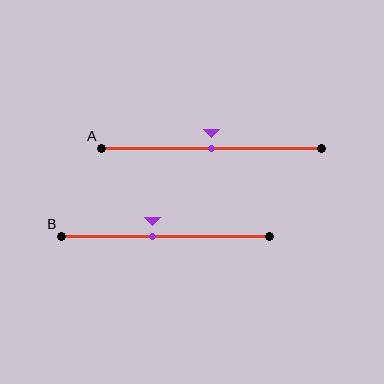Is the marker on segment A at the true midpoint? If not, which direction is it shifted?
Yes, the marker on segment A is at the true midpoint.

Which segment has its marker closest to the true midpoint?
Segment A has its marker closest to the true midpoint.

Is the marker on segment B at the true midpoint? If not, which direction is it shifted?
No, the marker on segment B is shifted to the left by about 6% of the segment length.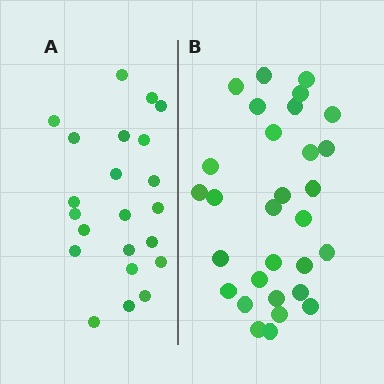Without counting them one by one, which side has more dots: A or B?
Region B (the right region) has more dots.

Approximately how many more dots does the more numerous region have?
Region B has roughly 8 or so more dots than region A.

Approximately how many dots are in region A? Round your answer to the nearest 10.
About 20 dots. (The exact count is 22, which rounds to 20.)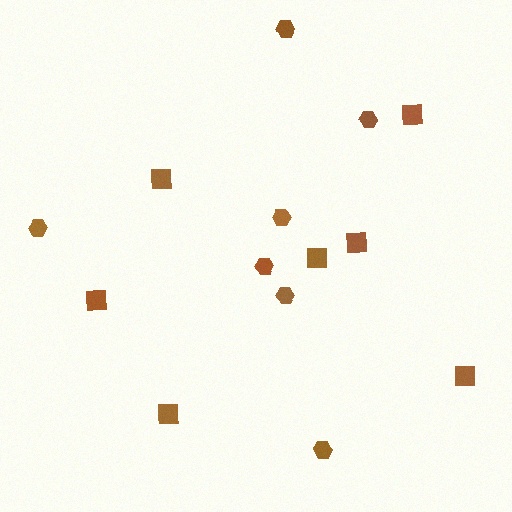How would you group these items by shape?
There are 2 groups: one group of hexagons (7) and one group of squares (7).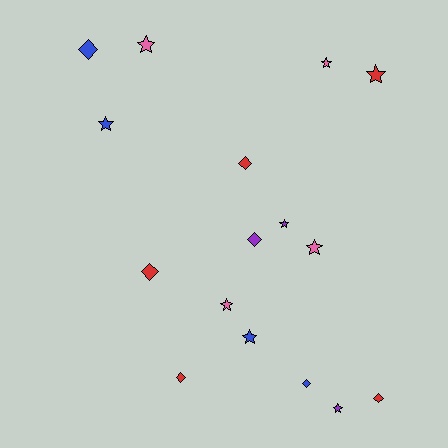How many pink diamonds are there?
There are no pink diamonds.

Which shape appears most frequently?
Star, with 9 objects.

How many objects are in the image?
There are 16 objects.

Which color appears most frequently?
Red, with 5 objects.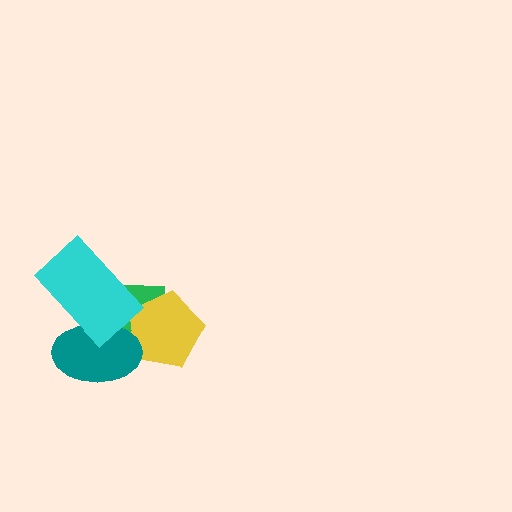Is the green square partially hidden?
Yes, it is partially covered by another shape.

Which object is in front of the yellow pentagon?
The teal ellipse is in front of the yellow pentagon.